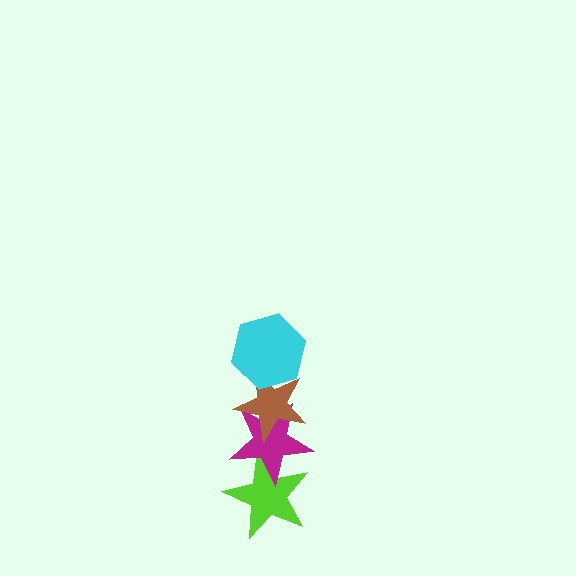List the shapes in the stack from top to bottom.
From top to bottom: the cyan hexagon, the brown star, the magenta star, the lime star.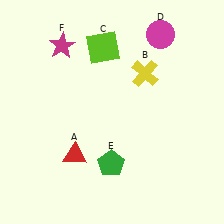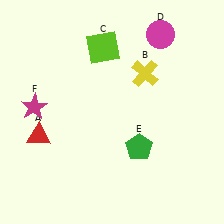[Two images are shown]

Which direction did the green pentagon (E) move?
The green pentagon (E) moved right.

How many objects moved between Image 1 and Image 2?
3 objects moved between the two images.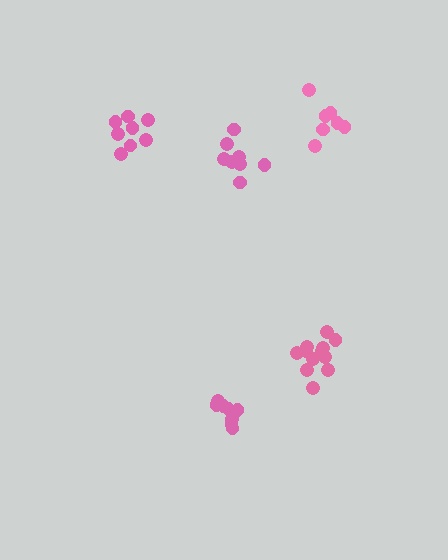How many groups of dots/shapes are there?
There are 5 groups.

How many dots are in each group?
Group 1: 8 dots, Group 2: 12 dots, Group 3: 8 dots, Group 4: 7 dots, Group 5: 8 dots (43 total).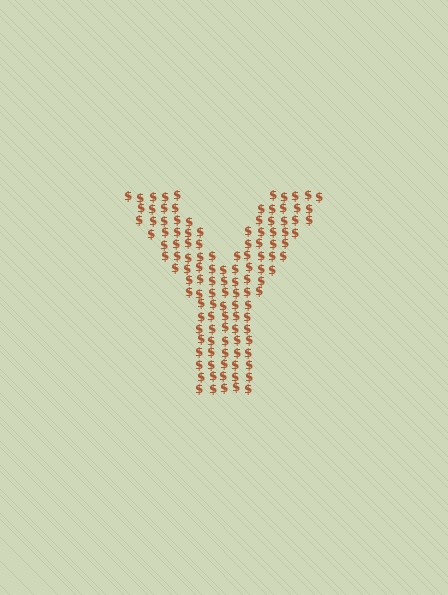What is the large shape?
The large shape is the letter Y.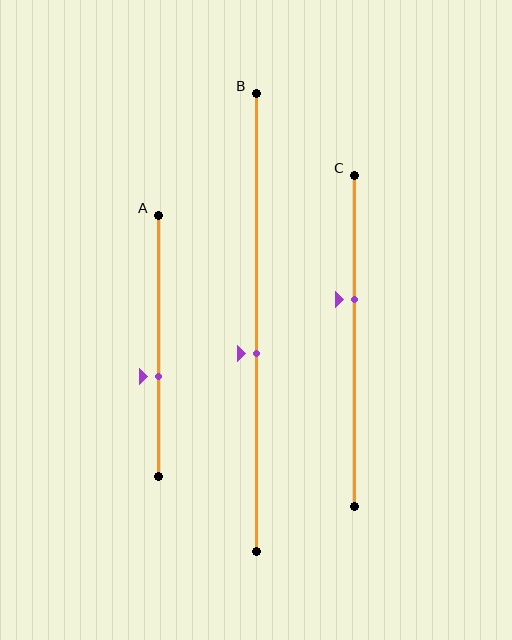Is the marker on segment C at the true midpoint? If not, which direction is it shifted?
No, the marker on segment C is shifted upward by about 12% of the segment length.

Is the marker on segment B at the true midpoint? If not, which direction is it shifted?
No, the marker on segment B is shifted downward by about 7% of the segment length.